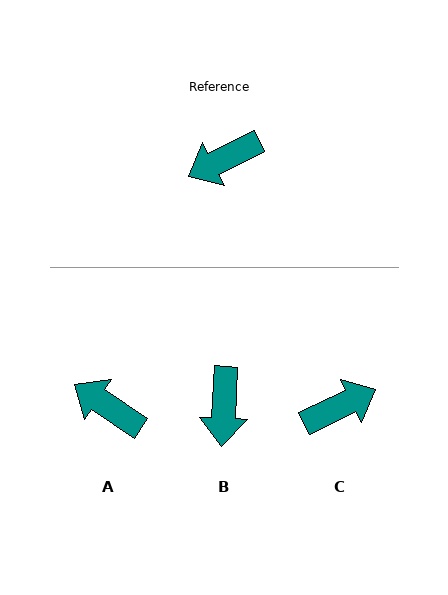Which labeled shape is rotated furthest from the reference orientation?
C, about 179 degrees away.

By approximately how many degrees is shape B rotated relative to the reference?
Approximately 60 degrees counter-clockwise.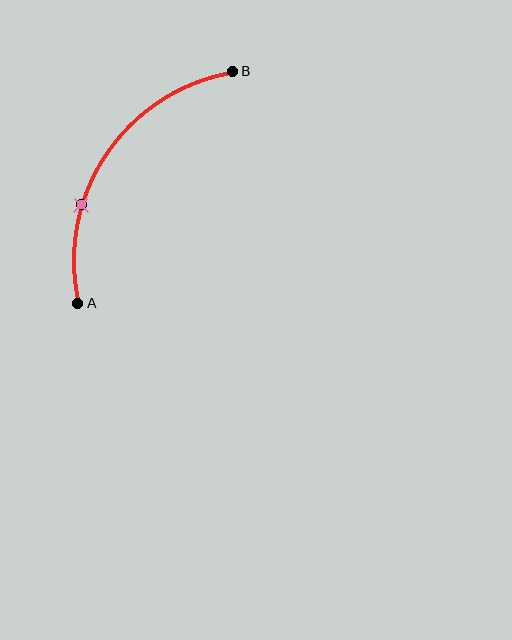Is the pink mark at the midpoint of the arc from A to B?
No. The pink mark lies on the arc but is closer to endpoint A. The arc midpoint would be at the point on the curve equidistant along the arc from both A and B.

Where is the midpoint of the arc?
The arc midpoint is the point on the curve farthest from the straight line joining A and B. It sits above and to the left of that line.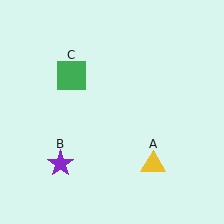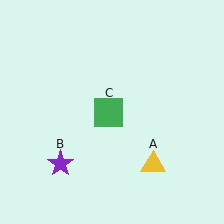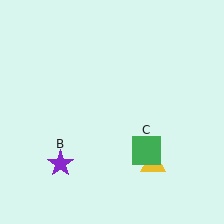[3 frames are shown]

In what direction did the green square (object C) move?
The green square (object C) moved down and to the right.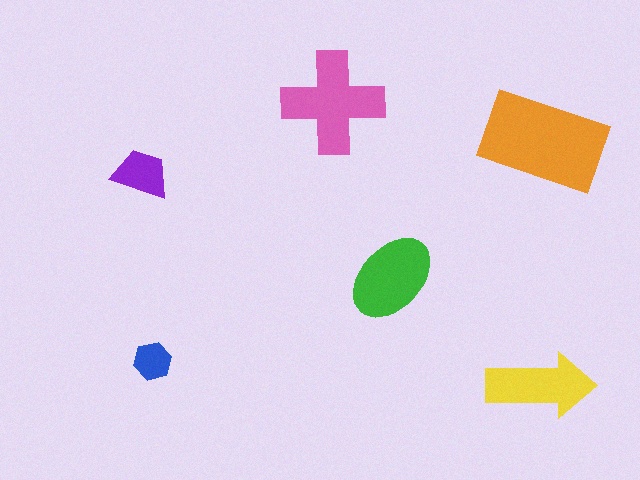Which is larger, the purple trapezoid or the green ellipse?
The green ellipse.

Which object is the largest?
The orange rectangle.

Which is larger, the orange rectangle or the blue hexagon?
The orange rectangle.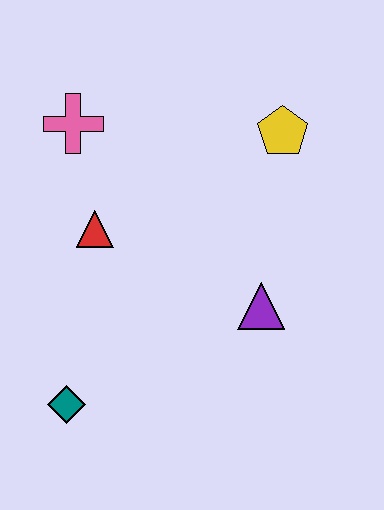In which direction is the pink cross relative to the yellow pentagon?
The pink cross is to the left of the yellow pentagon.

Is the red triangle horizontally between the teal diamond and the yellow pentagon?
Yes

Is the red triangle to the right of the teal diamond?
Yes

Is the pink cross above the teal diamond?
Yes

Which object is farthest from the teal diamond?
The yellow pentagon is farthest from the teal diamond.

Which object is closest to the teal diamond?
The red triangle is closest to the teal diamond.